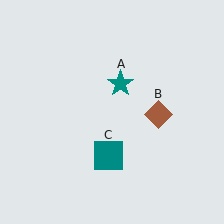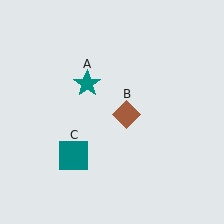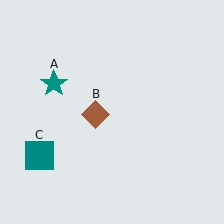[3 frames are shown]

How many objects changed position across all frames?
3 objects changed position: teal star (object A), brown diamond (object B), teal square (object C).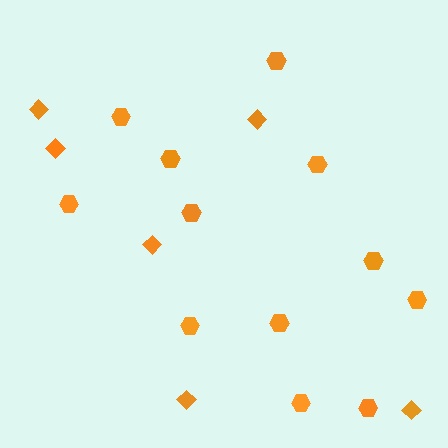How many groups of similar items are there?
There are 2 groups: one group of hexagons (12) and one group of diamonds (6).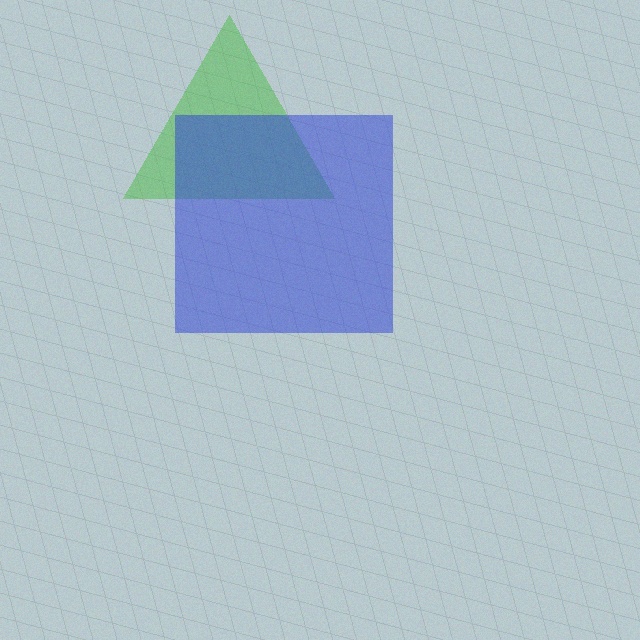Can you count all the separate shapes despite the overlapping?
Yes, there are 2 separate shapes.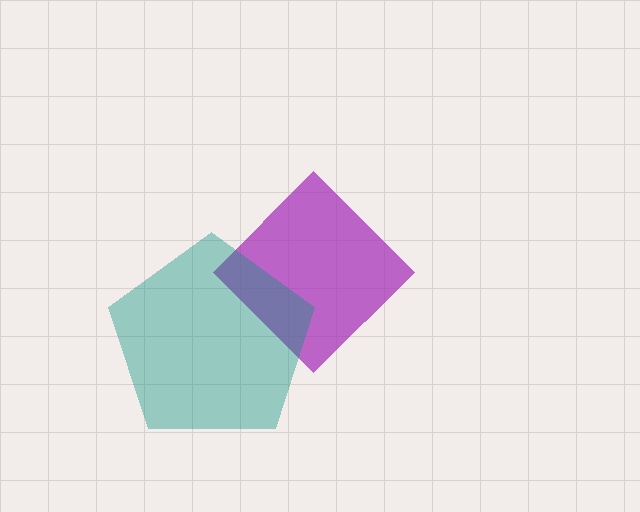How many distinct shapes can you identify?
There are 2 distinct shapes: a purple diamond, a teal pentagon.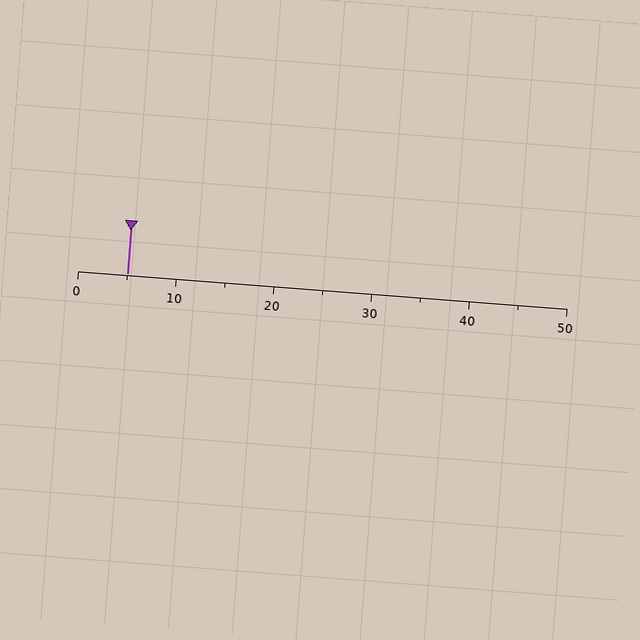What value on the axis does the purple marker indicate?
The marker indicates approximately 5.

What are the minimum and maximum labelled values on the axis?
The axis runs from 0 to 50.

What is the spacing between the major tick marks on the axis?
The major ticks are spaced 10 apart.